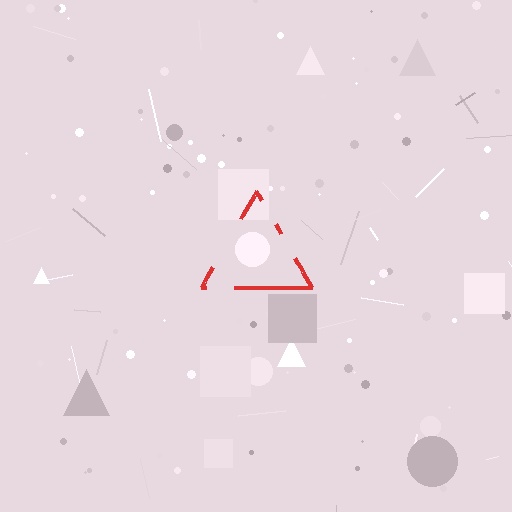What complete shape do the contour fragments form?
The contour fragments form a triangle.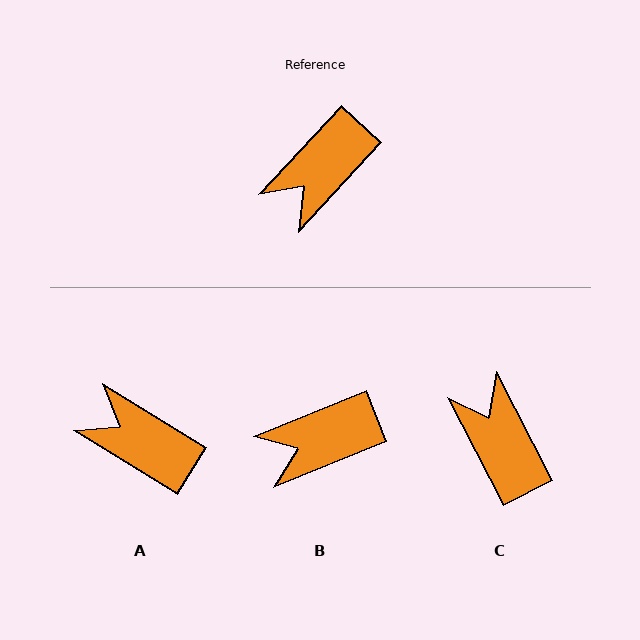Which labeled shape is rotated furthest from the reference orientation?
C, about 110 degrees away.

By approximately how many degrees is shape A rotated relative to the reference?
Approximately 78 degrees clockwise.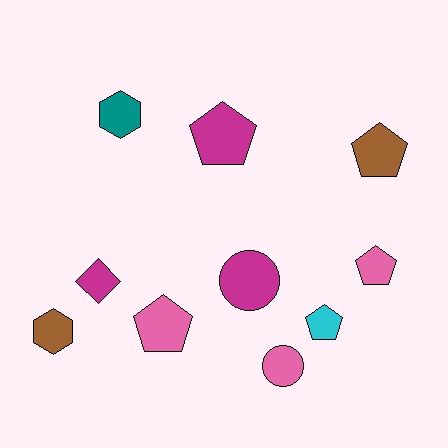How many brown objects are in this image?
There are 2 brown objects.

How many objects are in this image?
There are 10 objects.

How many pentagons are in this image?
There are 5 pentagons.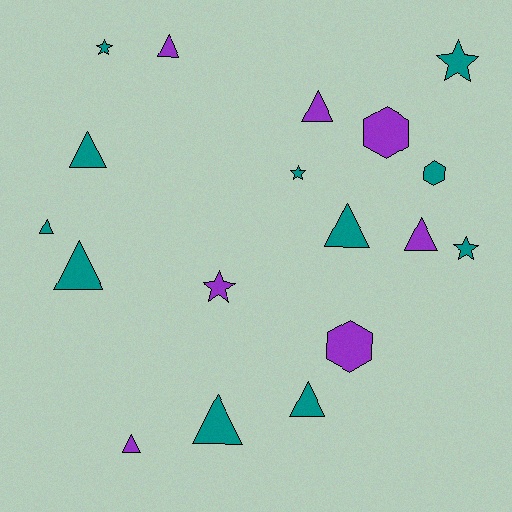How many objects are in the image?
There are 18 objects.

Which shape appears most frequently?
Triangle, with 10 objects.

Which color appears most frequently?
Teal, with 11 objects.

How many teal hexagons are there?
There is 1 teal hexagon.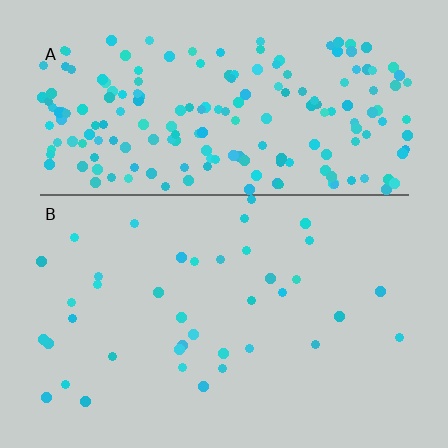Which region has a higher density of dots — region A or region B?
A (the top).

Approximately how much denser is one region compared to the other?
Approximately 5.1× — region A over region B.